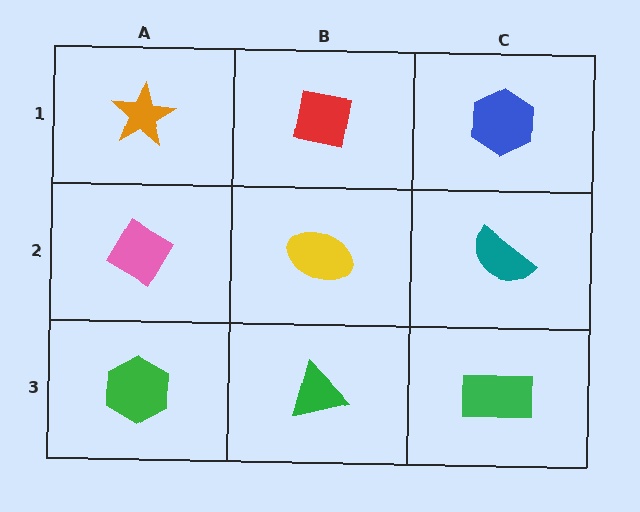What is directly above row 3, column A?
A pink diamond.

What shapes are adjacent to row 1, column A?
A pink diamond (row 2, column A), a red square (row 1, column B).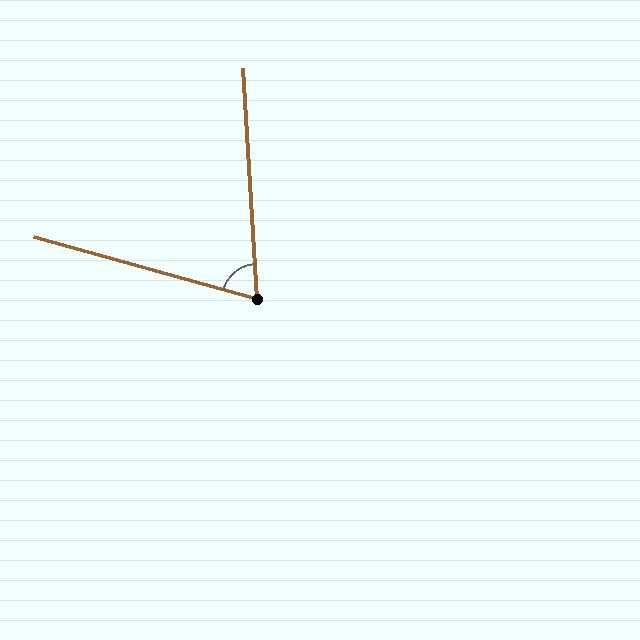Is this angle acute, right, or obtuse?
It is acute.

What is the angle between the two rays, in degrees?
Approximately 71 degrees.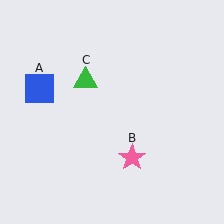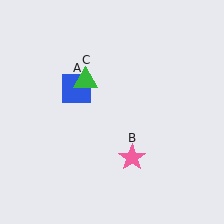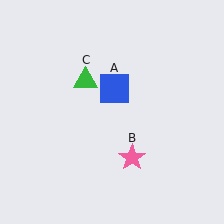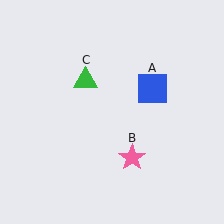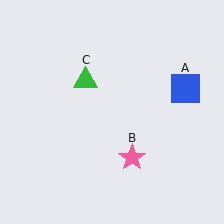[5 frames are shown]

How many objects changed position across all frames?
1 object changed position: blue square (object A).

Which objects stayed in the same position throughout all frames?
Pink star (object B) and green triangle (object C) remained stationary.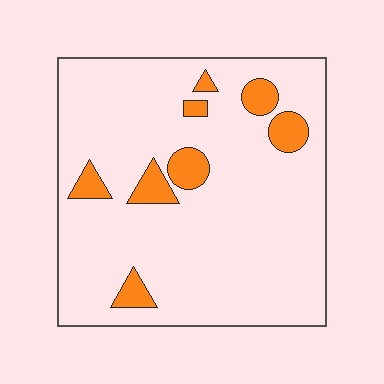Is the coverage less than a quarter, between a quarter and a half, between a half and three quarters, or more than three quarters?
Less than a quarter.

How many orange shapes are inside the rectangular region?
8.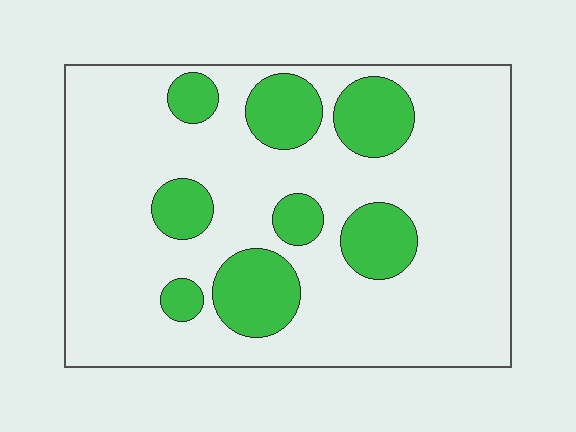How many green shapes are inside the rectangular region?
8.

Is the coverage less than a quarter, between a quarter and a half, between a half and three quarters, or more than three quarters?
Less than a quarter.